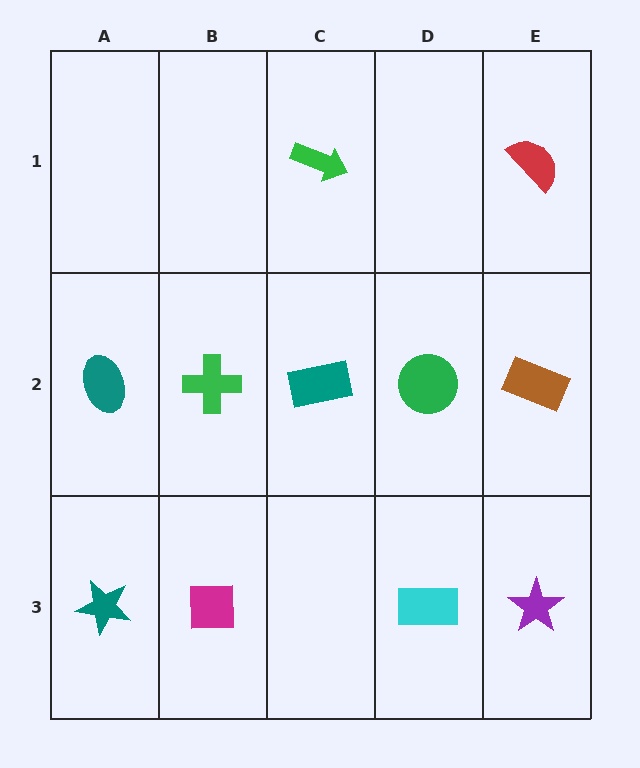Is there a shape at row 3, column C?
No, that cell is empty.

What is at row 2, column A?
A teal ellipse.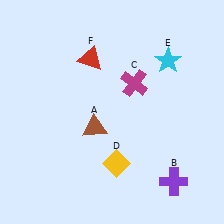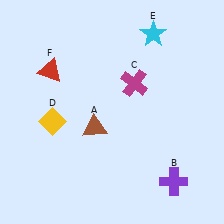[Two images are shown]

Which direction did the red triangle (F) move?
The red triangle (F) moved left.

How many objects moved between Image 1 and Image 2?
3 objects moved between the two images.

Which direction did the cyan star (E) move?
The cyan star (E) moved up.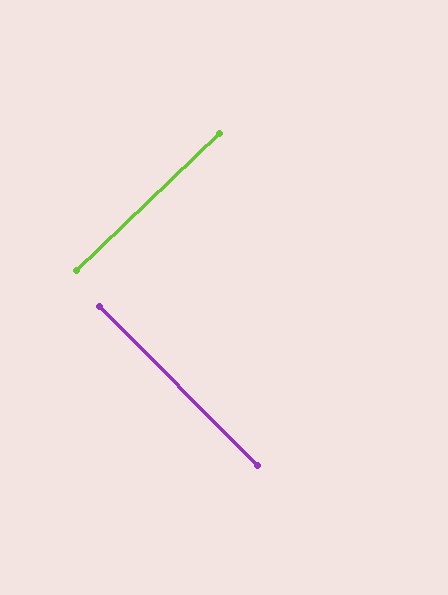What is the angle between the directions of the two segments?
Approximately 89 degrees.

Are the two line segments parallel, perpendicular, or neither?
Perpendicular — they meet at approximately 89°.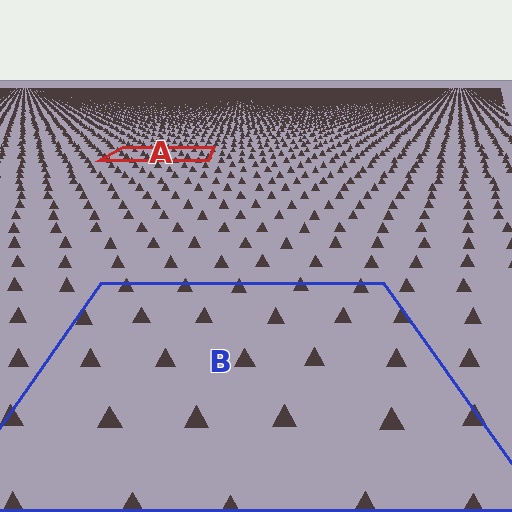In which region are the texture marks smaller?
The texture marks are smaller in region A, because it is farther away.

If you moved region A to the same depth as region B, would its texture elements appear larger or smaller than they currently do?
They would appear larger. At a closer depth, the same texture elements are projected at a bigger on-screen size.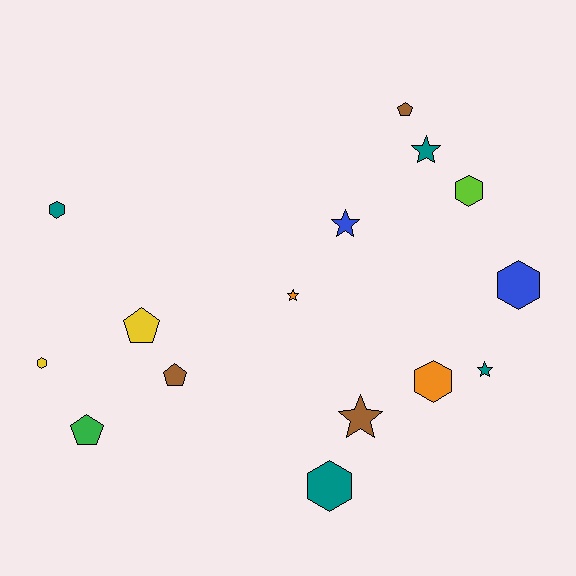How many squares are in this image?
There are no squares.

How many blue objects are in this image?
There are 2 blue objects.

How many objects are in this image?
There are 15 objects.